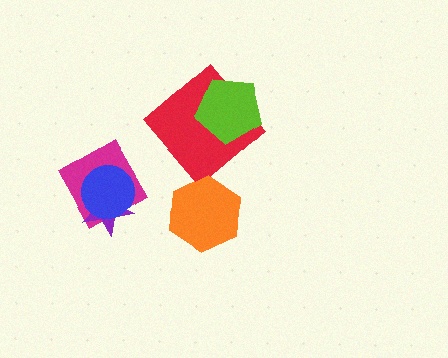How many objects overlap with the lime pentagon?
1 object overlaps with the lime pentagon.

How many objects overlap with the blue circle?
2 objects overlap with the blue circle.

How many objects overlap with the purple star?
2 objects overlap with the purple star.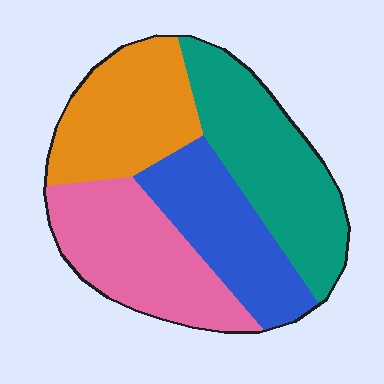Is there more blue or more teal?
Teal.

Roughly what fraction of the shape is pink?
Pink takes up about one quarter (1/4) of the shape.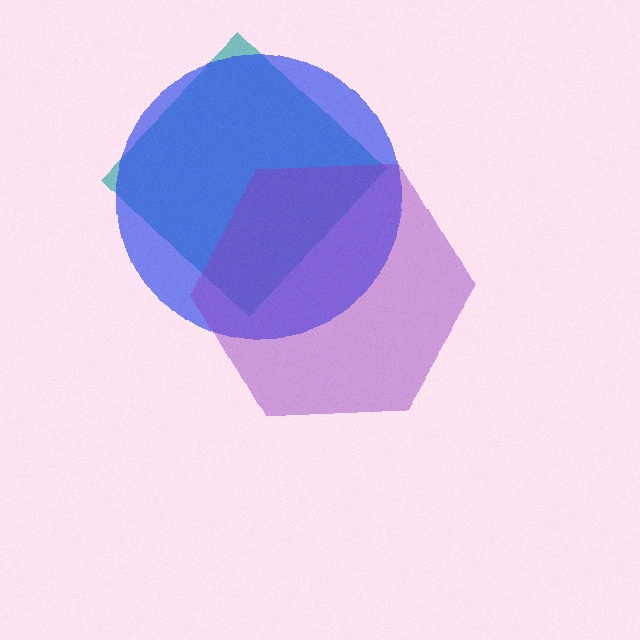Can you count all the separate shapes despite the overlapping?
Yes, there are 3 separate shapes.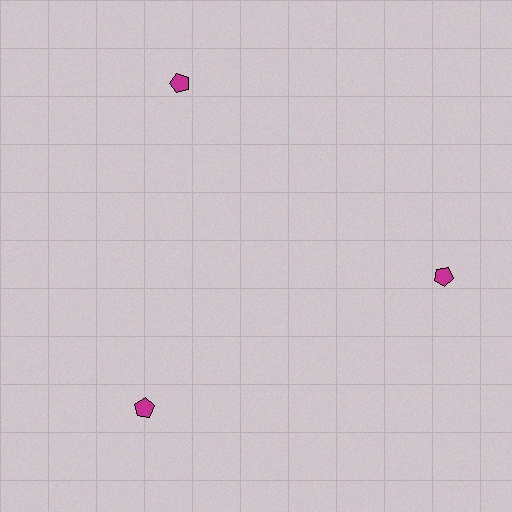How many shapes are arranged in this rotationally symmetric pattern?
There are 3 shapes, arranged in 3 groups of 1.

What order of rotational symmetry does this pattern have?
This pattern has 3-fold rotational symmetry.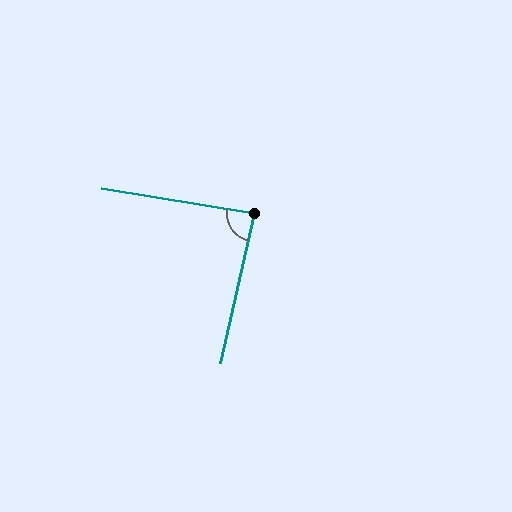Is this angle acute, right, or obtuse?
It is approximately a right angle.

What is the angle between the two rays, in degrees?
Approximately 86 degrees.